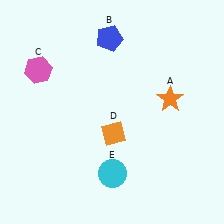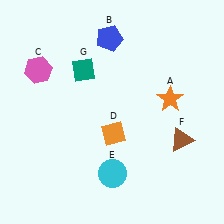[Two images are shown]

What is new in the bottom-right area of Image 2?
A brown triangle (F) was added in the bottom-right area of Image 2.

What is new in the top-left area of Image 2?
A teal diamond (G) was added in the top-left area of Image 2.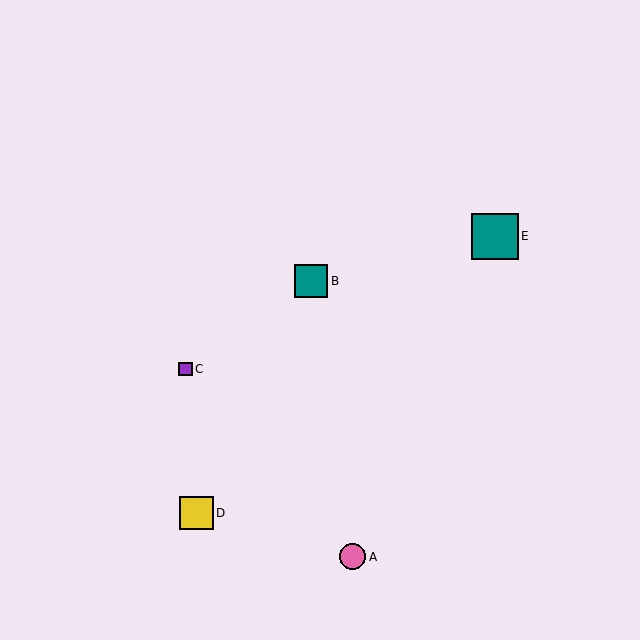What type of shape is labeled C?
Shape C is a purple square.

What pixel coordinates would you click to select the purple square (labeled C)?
Click at (186, 369) to select the purple square C.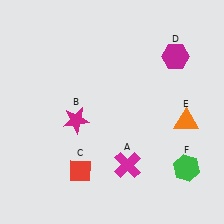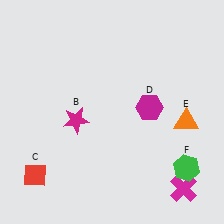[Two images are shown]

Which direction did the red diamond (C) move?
The red diamond (C) moved left.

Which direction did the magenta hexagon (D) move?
The magenta hexagon (D) moved down.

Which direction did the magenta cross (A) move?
The magenta cross (A) moved right.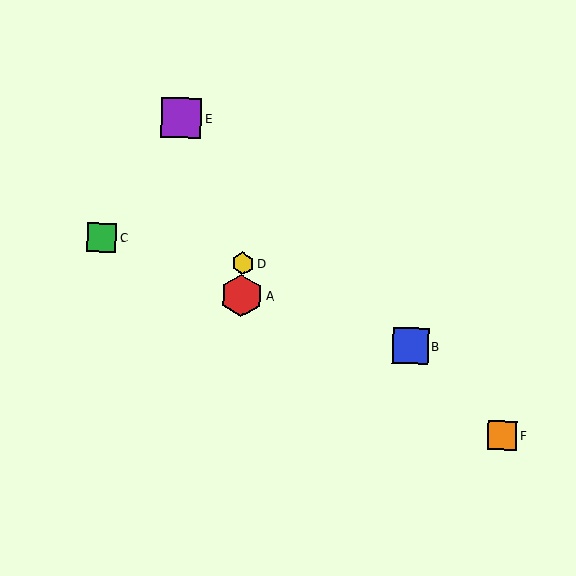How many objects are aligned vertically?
2 objects (A, D) are aligned vertically.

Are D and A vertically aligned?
Yes, both are at x≈243.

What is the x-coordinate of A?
Object A is at x≈242.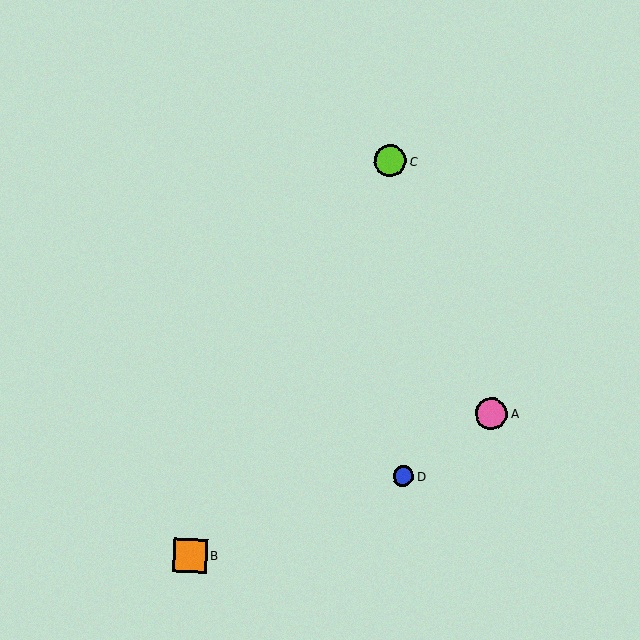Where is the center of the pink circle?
The center of the pink circle is at (492, 413).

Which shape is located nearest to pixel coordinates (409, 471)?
The blue circle (labeled D) at (403, 476) is nearest to that location.